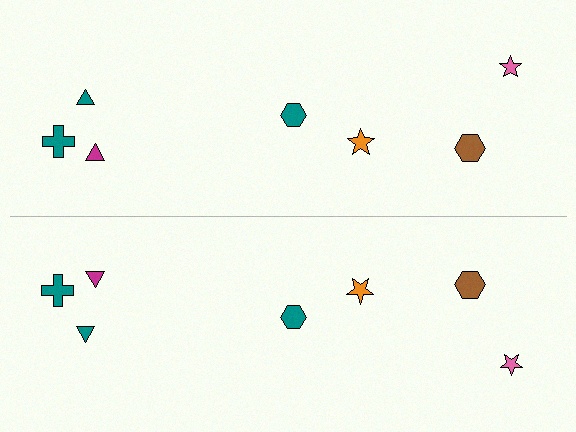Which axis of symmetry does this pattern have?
The pattern has a horizontal axis of symmetry running through the center of the image.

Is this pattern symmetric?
Yes, this pattern has bilateral (reflection) symmetry.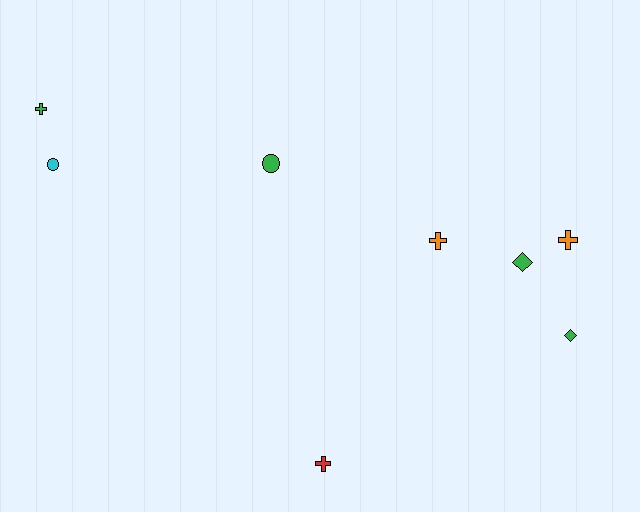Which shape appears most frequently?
Cross, with 4 objects.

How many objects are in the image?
There are 8 objects.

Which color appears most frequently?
Green, with 4 objects.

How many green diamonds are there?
There are 2 green diamonds.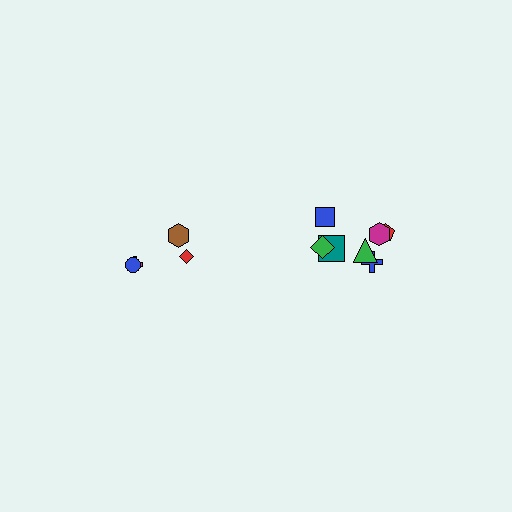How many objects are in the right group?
There are 7 objects.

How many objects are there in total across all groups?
There are 11 objects.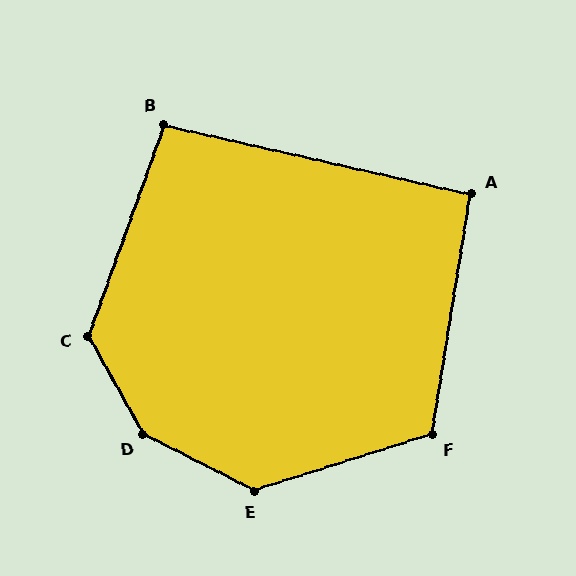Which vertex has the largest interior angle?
D, at approximately 147 degrees.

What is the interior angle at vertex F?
Approximately 117 degrees (obtuse).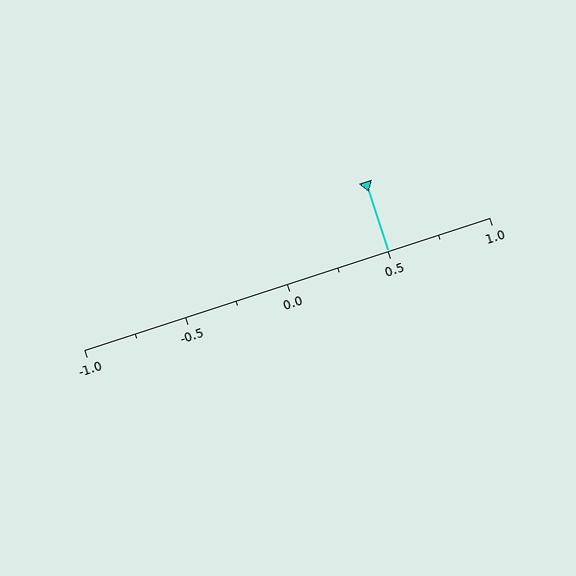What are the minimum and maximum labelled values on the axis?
The axis runs from -1.0 to 1.0.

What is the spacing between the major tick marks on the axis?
The major ticks are spaced 0.5 apart.